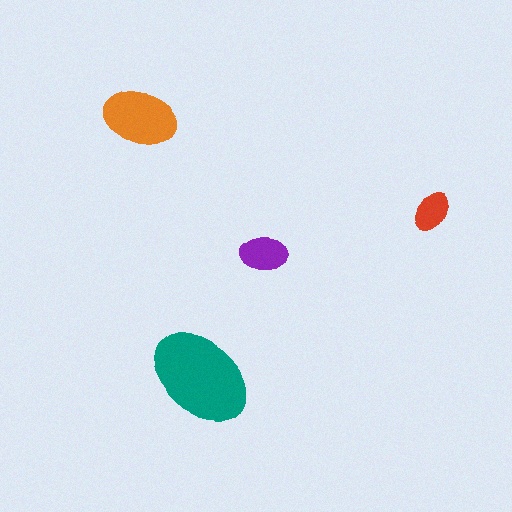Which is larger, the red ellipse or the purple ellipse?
The purple one.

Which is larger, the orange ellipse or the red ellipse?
The orange one.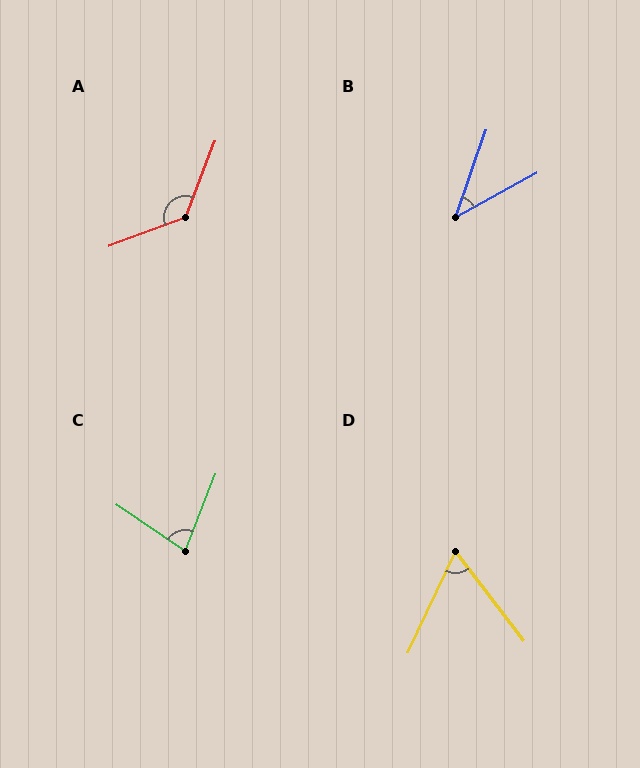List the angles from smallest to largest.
B (42°), D (62°), C (78°), A (131°).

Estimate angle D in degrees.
Approximately 62 degrees.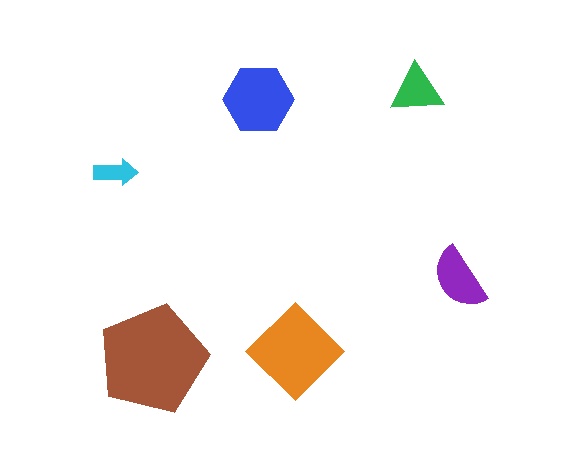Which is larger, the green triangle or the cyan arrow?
The green triangle.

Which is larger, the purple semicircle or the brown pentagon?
The brown pentagon.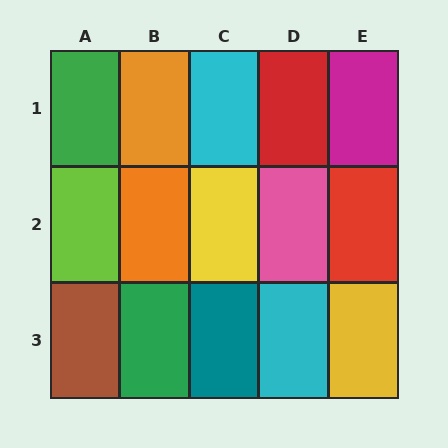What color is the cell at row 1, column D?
Red.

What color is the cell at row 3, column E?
Yellow.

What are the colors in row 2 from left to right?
Lime, orange, yellow, pink, red.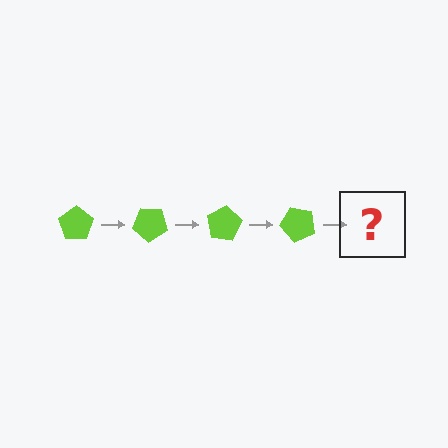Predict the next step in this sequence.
The next step is a lime pentagon rotated 160 degrees.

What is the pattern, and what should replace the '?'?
The pattern is that the pentagon rotates 40 degrees each step. The '?' should be a lime pentagon rotated 160 degrees.